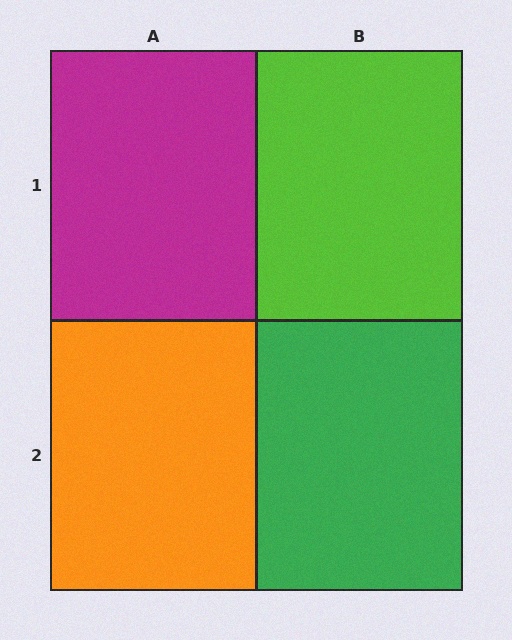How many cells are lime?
1 cell is lime.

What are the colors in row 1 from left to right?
Magenta, lime.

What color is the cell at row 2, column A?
Orange.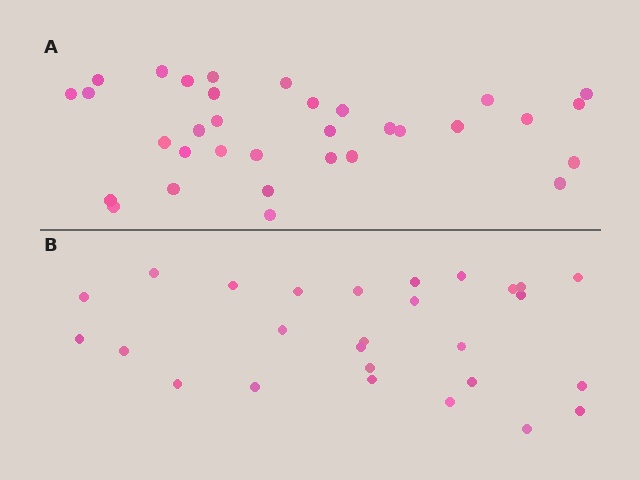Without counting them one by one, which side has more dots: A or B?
Region A (the top region) has more dots.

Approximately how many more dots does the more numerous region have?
Region A has about 6 more dots than region B.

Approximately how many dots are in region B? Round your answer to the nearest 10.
About 30 dots. (The exact count is 27, which rounds to 30.)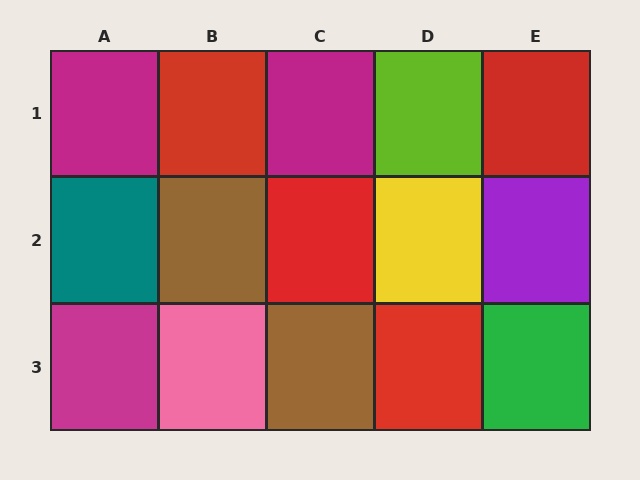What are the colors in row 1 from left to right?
Magenta, red, magenta, lime, red.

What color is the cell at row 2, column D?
Yellow.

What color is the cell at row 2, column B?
Brown.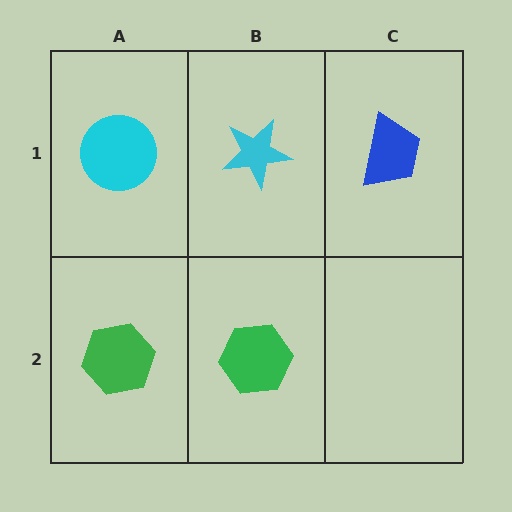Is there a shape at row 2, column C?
No, that cell is empty.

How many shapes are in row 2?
2 shapes.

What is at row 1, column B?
A cyan star.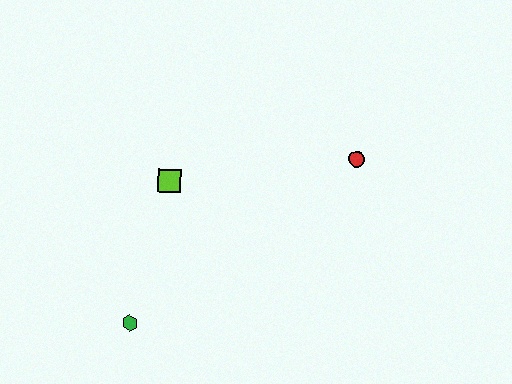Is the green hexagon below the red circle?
Yes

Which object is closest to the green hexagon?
The lime square is closest to the green hexagon.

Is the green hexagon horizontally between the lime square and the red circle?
No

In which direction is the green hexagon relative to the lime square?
The green hexagon is below the lime square.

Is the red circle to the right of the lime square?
Yes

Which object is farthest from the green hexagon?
The red circle is farthest from the green hexagon.